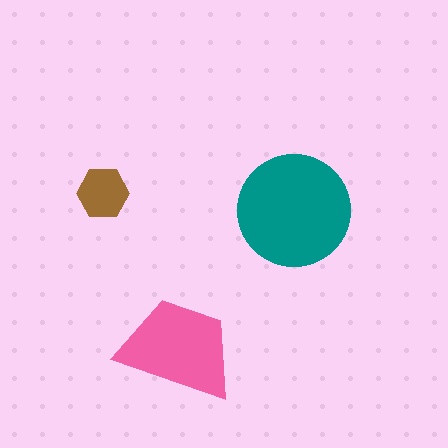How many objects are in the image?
There are 3 objects in the image.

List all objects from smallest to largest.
The brown hexagon, the pink trapezoid, the teal circle.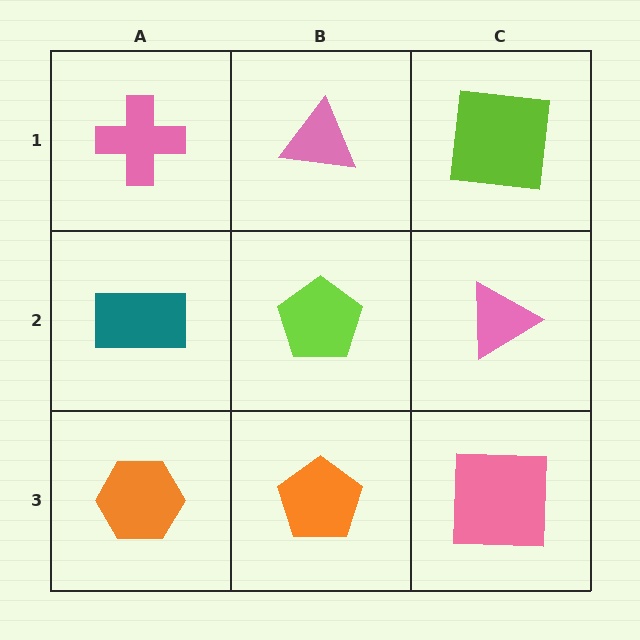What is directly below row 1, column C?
A pink triangle.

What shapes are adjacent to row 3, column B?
A lime pentagon (row 2, column B), an orange hexagon (row 3, column A), a pink square (row 3, column C).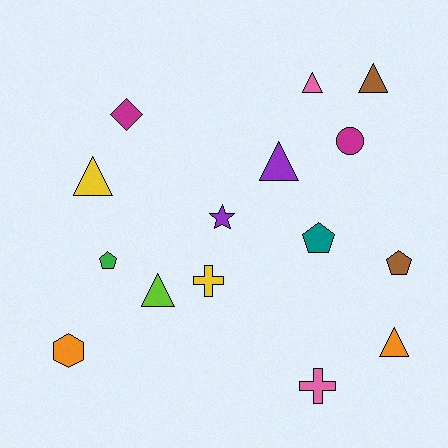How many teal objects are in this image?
There is 1 teal object.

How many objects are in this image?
There are 15 objects.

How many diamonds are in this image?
There is 1 diamond.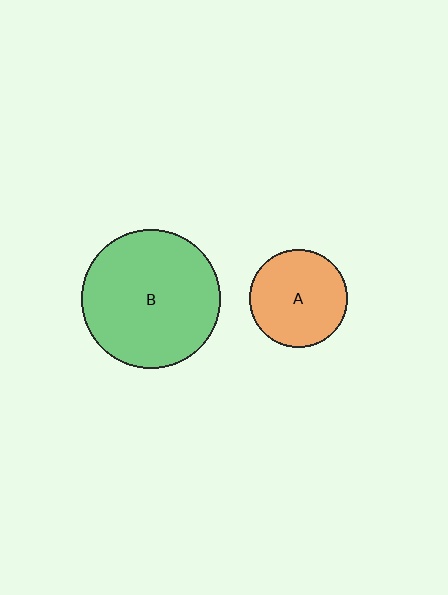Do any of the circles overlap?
No, none of the circles overlap.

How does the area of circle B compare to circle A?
Approximately 2.0 times.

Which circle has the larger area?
Circle B (green).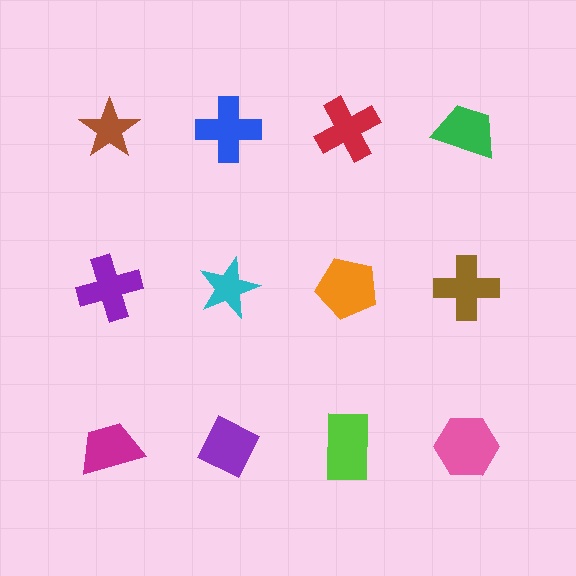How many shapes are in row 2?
4 shapes.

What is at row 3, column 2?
A purple diamond.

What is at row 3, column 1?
A magenta trapezoid.